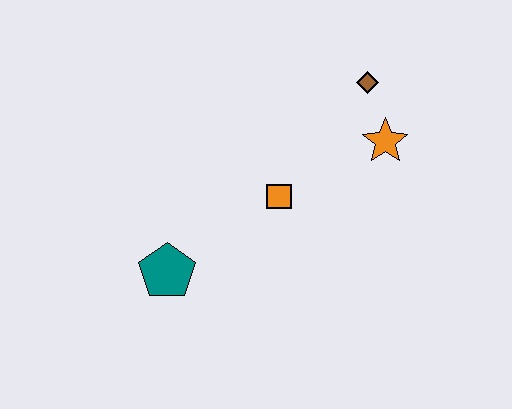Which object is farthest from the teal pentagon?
The brown diamond is farthest from the teal pentagon.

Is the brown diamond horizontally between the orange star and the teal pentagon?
Yes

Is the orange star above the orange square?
Yes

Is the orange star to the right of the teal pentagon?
Yes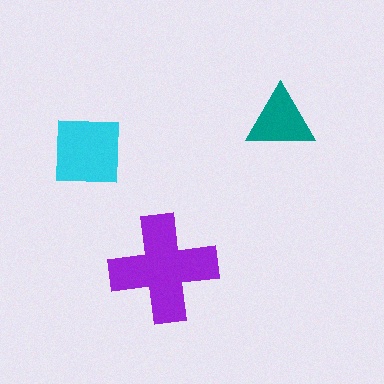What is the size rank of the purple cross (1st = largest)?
1st.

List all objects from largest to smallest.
The purple cross, the cyan square, the teal triangle.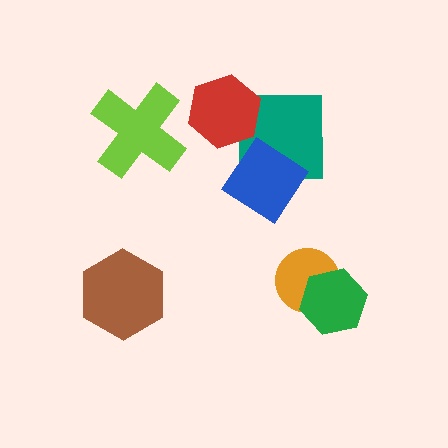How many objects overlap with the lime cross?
0 objects overlap with the lime cross.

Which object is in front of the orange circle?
The green hexagon is in front of the orange circle.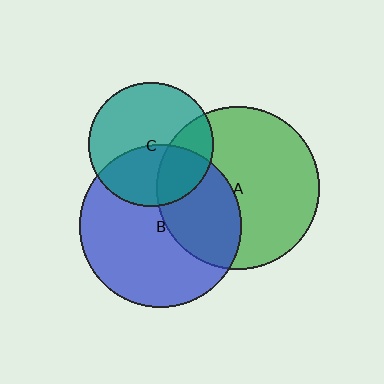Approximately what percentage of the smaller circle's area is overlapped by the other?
Approximately 40%.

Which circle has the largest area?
Circle B (blue).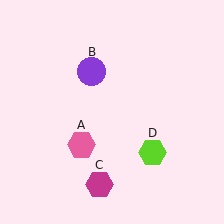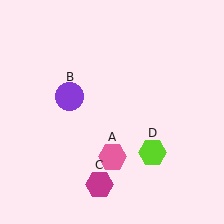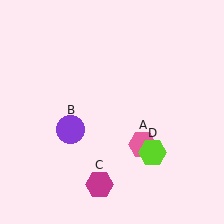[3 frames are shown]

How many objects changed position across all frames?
2 objects changed position: pink hexagon (object A), purple circle (object B).